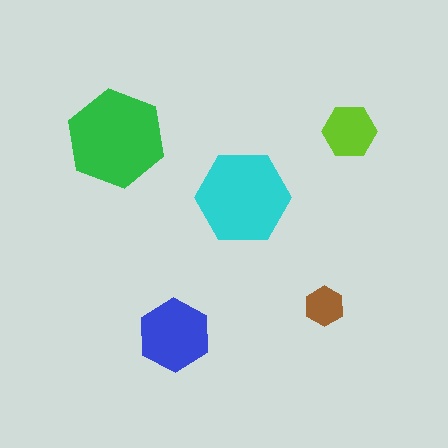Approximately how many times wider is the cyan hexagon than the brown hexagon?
About 2.5 times wider.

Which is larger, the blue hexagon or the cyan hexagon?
The cyan one.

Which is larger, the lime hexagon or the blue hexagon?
The blue one.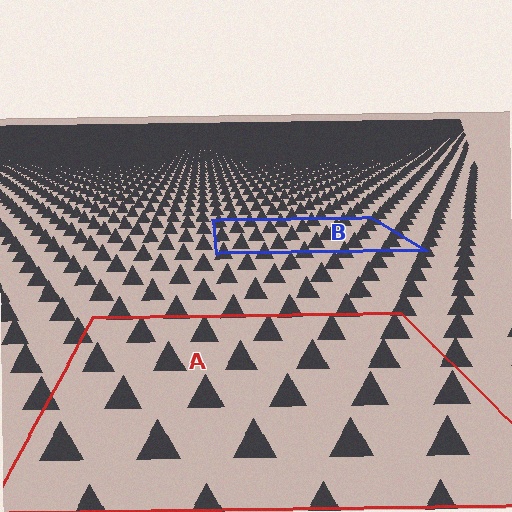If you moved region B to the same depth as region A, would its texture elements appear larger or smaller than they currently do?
They would appear larger. At a closer depth, the same texture elements are projected at a bigger on-screen size.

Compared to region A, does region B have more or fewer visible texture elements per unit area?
Region B has more texture elements per unit area — they are packed more densely because it is farther away.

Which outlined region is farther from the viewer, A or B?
Region B is farther from the viewer — the texture elements inside it appear smaller and more densely packed.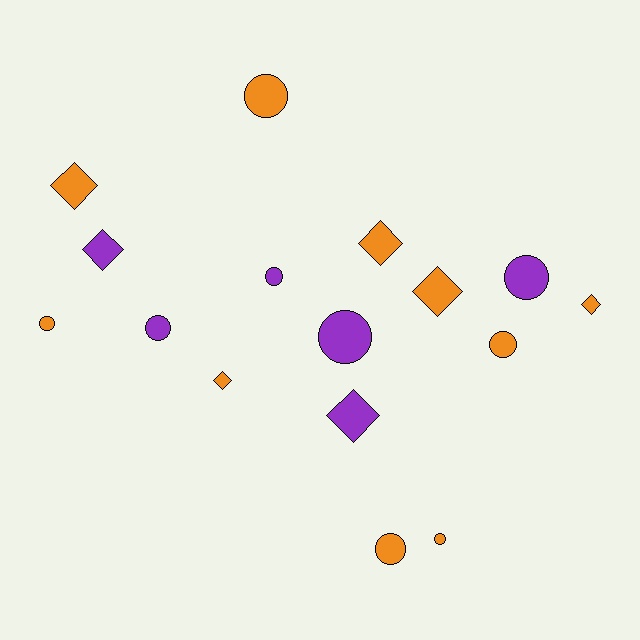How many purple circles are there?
There are 4 purple circles.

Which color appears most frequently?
Orange, with 10 objects.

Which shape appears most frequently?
Circle, with 9 objects.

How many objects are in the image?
There are 16 objects.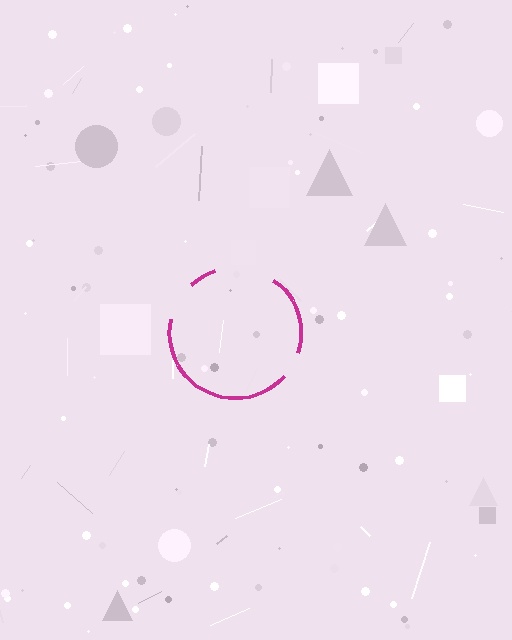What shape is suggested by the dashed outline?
The dashed outline suggests a circle.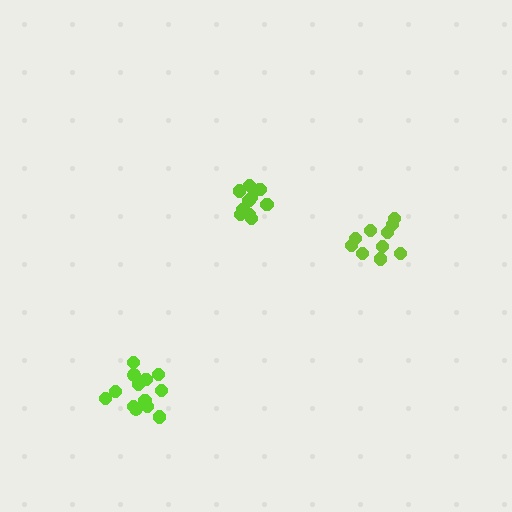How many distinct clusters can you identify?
There are 3 distinct clusters.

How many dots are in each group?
Group 1: 10 dots, Group 2: 11 dots, Group 3: 14 dots (35 total).